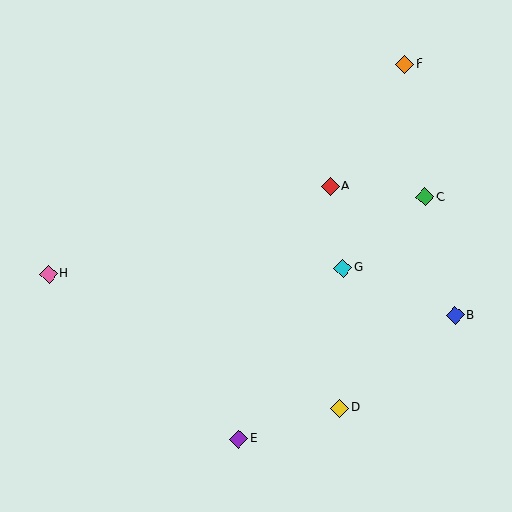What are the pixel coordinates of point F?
Point F is at (405, 64).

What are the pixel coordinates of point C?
Point C is at (425, 197).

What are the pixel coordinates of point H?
Point H is at (49, 274).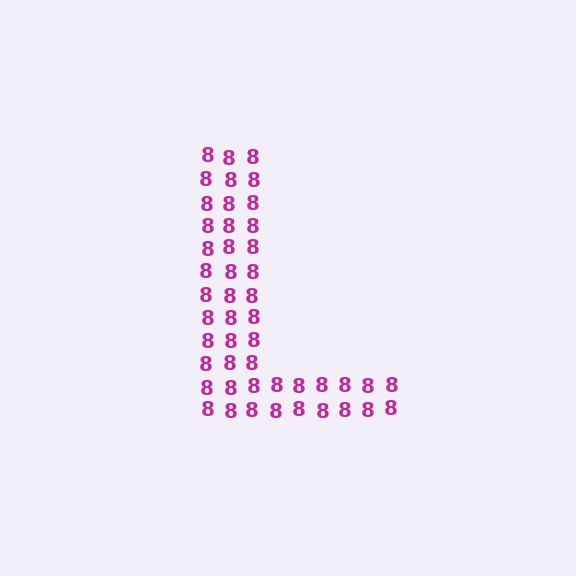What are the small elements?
The small elements are digit 8's.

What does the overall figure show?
The overall figure shows the letter L.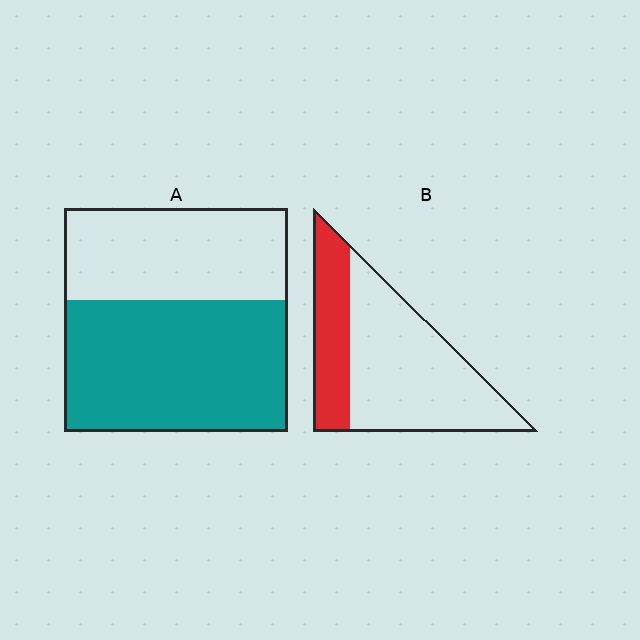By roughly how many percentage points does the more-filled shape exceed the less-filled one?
By roughly 30 percentage points (A over B).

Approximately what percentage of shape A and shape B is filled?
A is approximately 60% and B is approximately 30%.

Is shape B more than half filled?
No.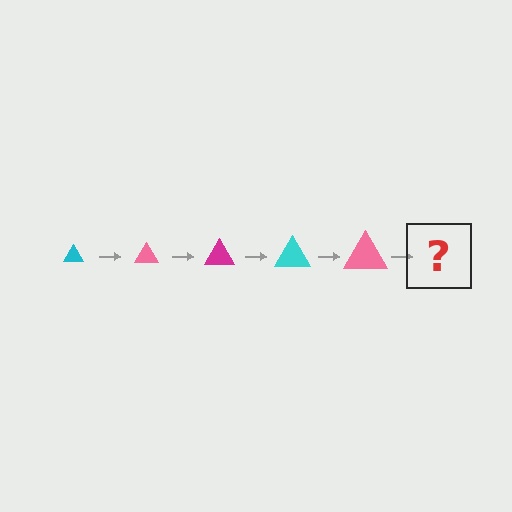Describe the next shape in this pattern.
It should be a magenta triangle, larger than the previous one.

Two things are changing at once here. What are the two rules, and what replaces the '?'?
The two rules are that the triangle grows larger each step and the color cycles through cyan, pink, and magenta. The '?' should be a magenta triangle, larger than the previous one.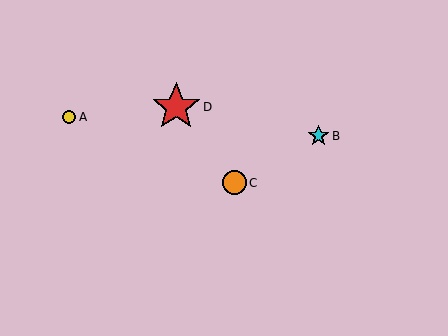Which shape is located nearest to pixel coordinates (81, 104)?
The yellow circle (labeled A) at (69, 117) is nearest to that location.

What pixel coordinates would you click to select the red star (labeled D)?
Click at (176, 107) to select the red star D.